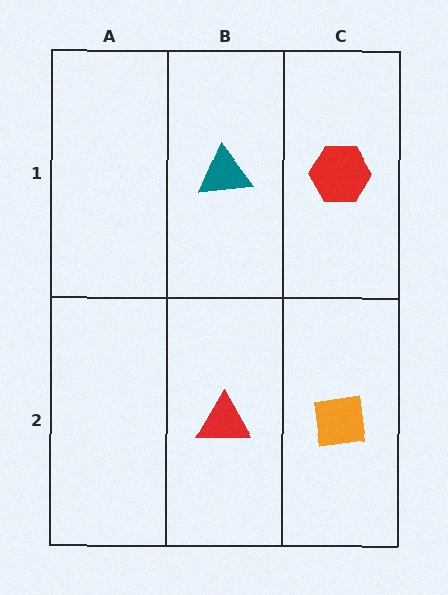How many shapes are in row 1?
2 shapes.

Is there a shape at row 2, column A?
No, that cell is empty.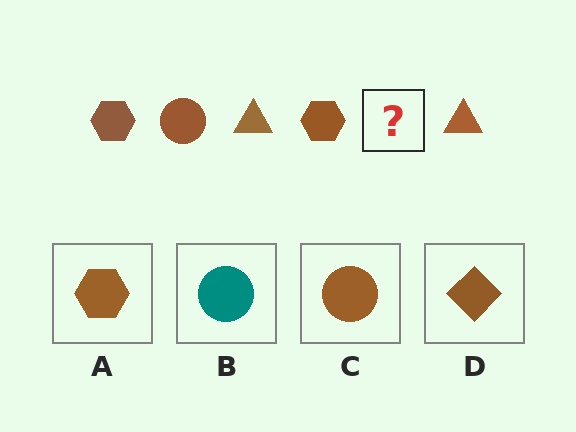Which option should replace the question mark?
Option C.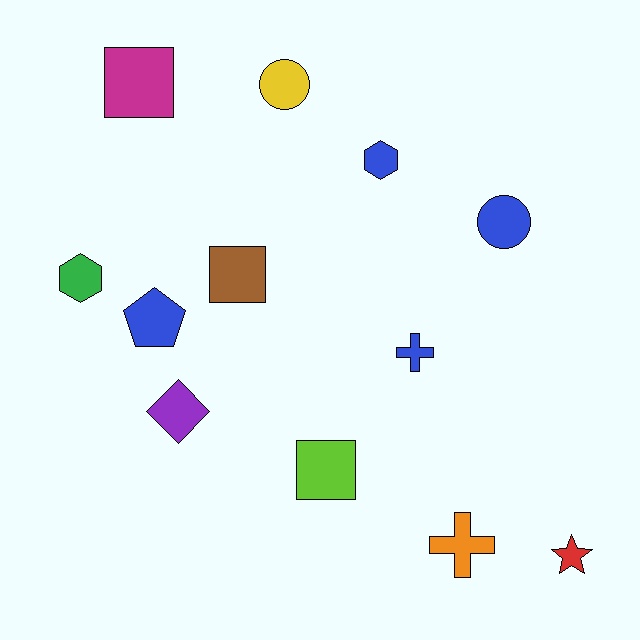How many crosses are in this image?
There are 2 crosses.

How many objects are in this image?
There are 12 objects.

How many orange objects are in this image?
There is 1 orange object.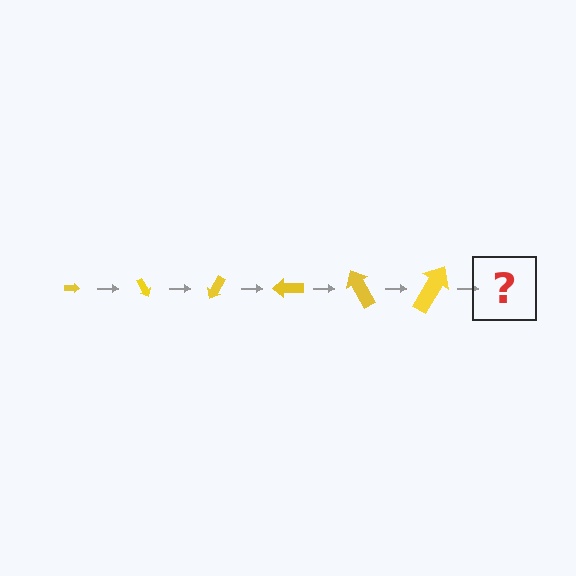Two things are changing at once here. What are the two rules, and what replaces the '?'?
The two rules are that the arrow grows larger each step and it rotates 60 degrees each step. The '?' should be an arrow, larger than the previous one and rotated 360 degrees from the start.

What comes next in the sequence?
The next element should be an arrow, larger than the previous one and rotated 360 degrees from the start.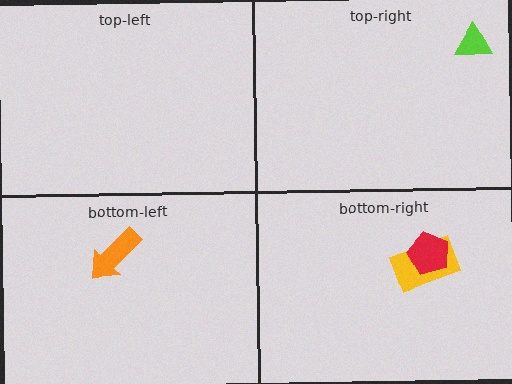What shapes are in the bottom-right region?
The yellow rectangle, the red pentagon.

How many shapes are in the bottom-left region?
1.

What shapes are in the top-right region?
The lime triangle.